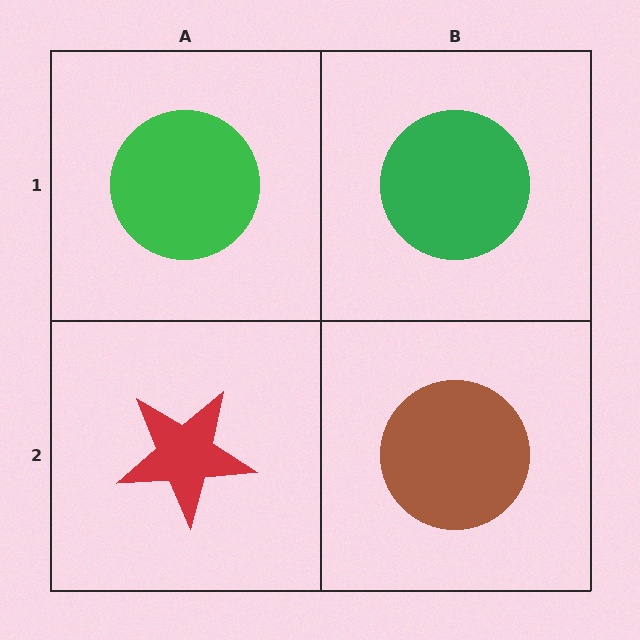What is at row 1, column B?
A green circle.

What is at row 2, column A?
A red star.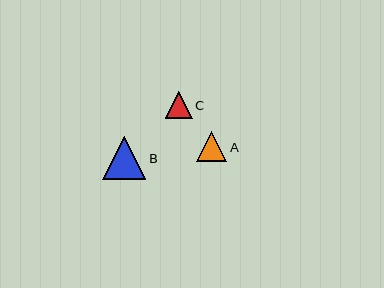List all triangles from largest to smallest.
From largest to smallest: B, A, C.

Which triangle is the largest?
Triangle B is the largest with a size of approximately 43 pixels.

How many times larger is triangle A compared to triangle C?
Triangle A is approximately 1.1 times the size of triangle C.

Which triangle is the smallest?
Triangle C is the smallest with a size of approximately 27 pixels.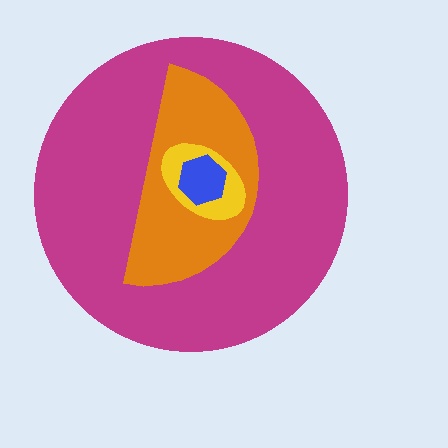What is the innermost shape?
The blue hexagon.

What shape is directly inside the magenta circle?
The orange semicircle.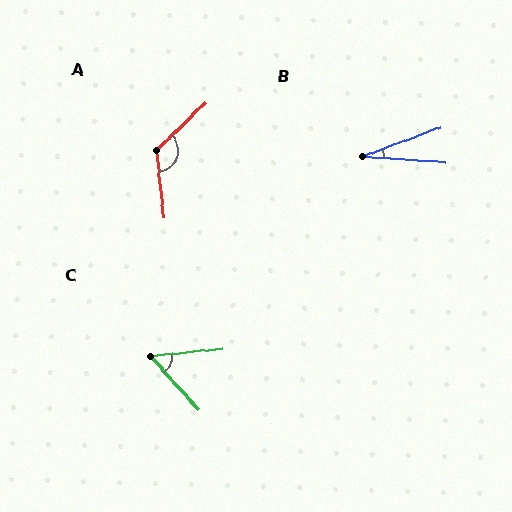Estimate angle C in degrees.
Approximately 54 degrees.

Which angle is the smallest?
B, at approximately 24 degrees.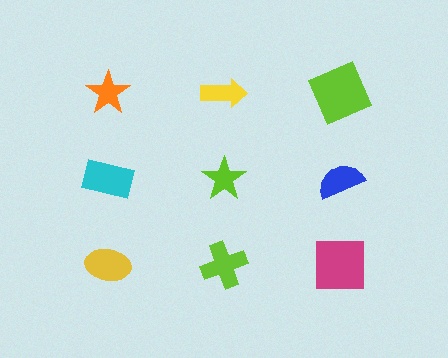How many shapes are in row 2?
3 shapes.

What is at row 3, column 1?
A yellow ellipse.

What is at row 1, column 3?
A lime square.